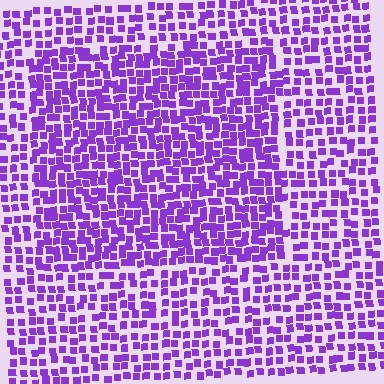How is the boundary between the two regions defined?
The boundary is defined by a change in element density (approximately 1.5x ratio). All elements are the same color, size, and shape.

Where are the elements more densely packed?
The elements are more densely packed inside the rectangle boundary.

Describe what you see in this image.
The image contains small purple elements arranged at two different densities. A rectangle-shaped region is visible where the elements are more densely packed than the surrounding area.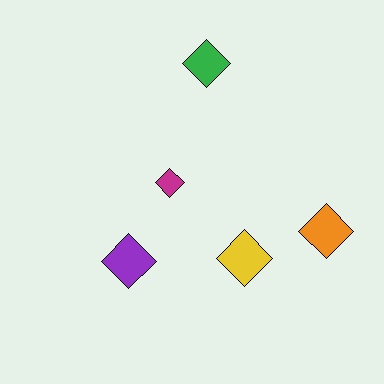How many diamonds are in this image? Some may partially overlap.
There are 5 diamonds.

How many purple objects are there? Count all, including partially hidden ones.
There is 1 purple object.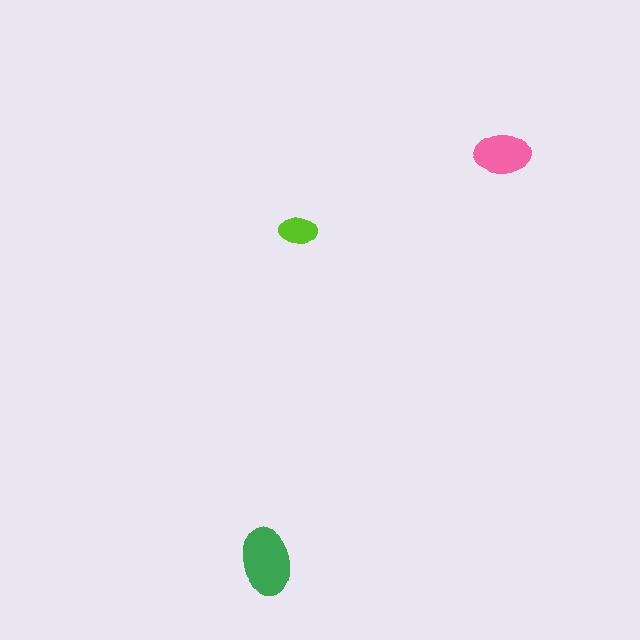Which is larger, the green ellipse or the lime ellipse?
The green one.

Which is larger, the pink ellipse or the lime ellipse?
The pink one.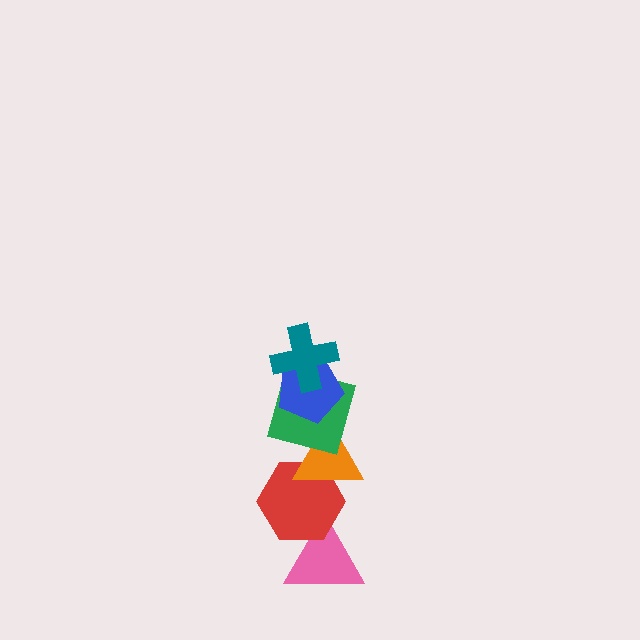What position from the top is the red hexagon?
The red hexagon is 5th from the top.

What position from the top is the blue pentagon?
The blue pentagon is 2nd from the top.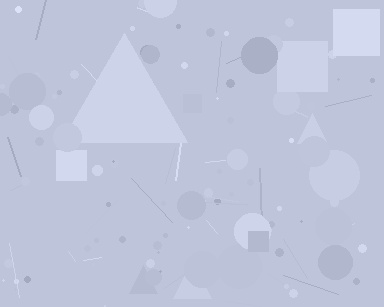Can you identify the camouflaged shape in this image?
The camouflaged shape is a triangle.